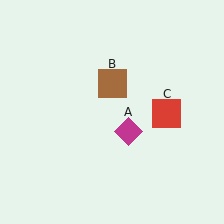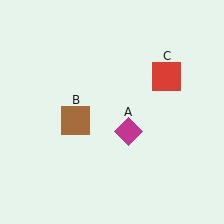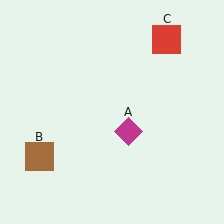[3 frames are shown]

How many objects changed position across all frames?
2 objects changed position: brown square (object B), red square (object C).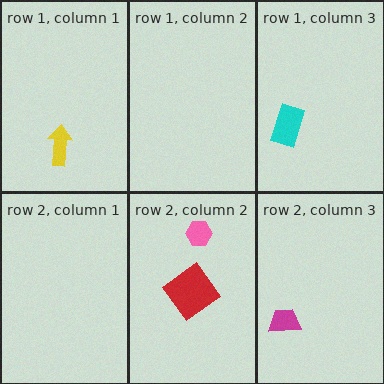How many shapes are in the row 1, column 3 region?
1.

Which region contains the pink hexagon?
The row 2, column 2 region.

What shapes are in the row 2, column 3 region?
The magenta trapezoid.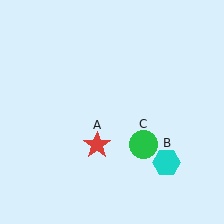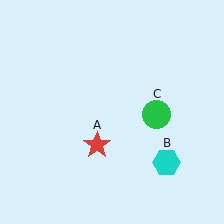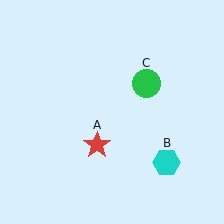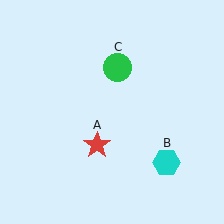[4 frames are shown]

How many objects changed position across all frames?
1 object changed position: green circle (object C).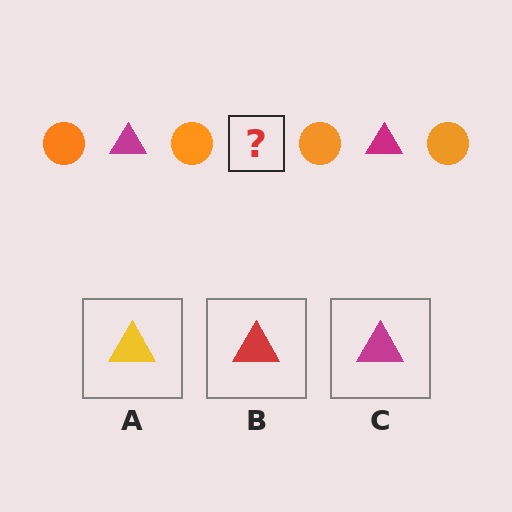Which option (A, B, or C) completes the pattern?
C.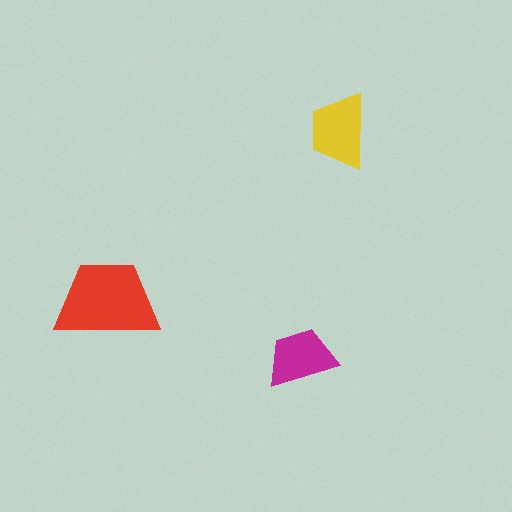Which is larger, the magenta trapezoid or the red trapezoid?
The red one.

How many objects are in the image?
There are 3 objects in the image.